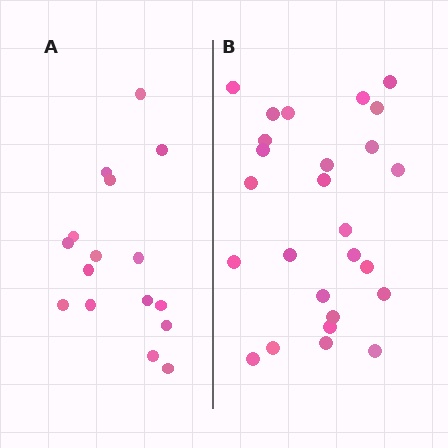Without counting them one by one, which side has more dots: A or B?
Region B (the right region) has more dots.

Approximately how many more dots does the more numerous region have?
Region B has roughly 10 or so more dots than region A.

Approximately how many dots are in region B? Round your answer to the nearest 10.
About 30 dots. (The exact count is 26, which rounds to 30.)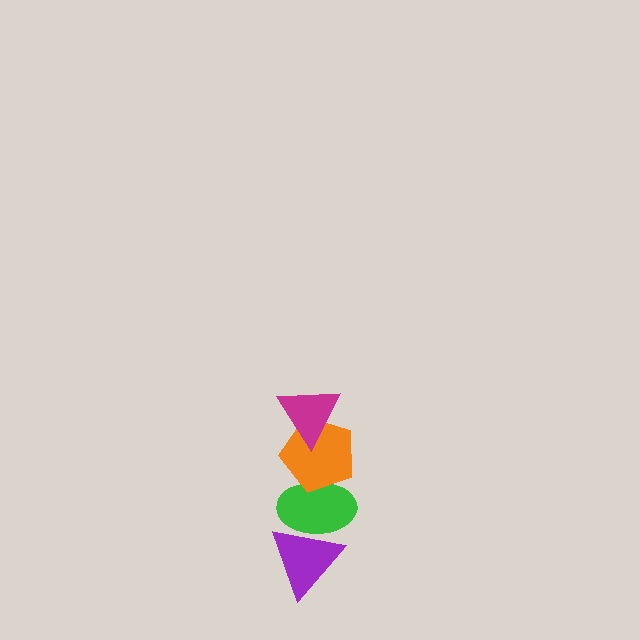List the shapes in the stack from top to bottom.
From top to bottom: the magenta triangle, the orange pentagon, the green ellipse, the purple triangle.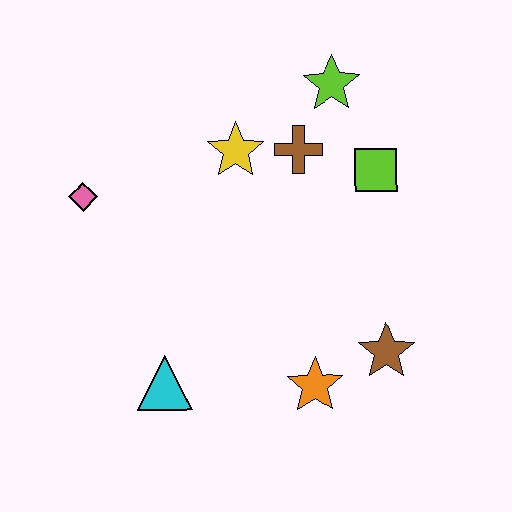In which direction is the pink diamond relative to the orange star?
The pink diamond is to the left of the orange star.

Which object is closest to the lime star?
The brown cross is closest to the lime star.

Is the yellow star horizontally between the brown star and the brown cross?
No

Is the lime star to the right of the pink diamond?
Yes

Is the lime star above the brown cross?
Yes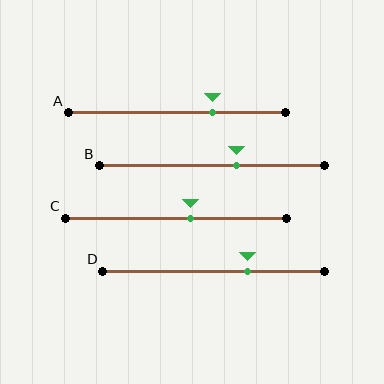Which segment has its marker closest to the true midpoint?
Segment C has its marker closest to the true midpoint.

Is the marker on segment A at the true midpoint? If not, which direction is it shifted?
No, the marker on segment A is shifted to the right by about 17% of the segment length.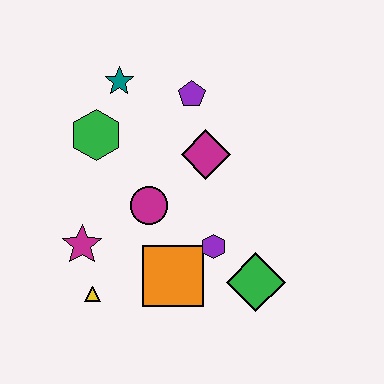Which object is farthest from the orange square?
The teal star is farthest from the orange square.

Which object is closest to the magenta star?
The yellow triangle is closest to the magenta star.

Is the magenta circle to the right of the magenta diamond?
No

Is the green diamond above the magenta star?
No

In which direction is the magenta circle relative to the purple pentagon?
The magenta circle is below the purple pentagon.